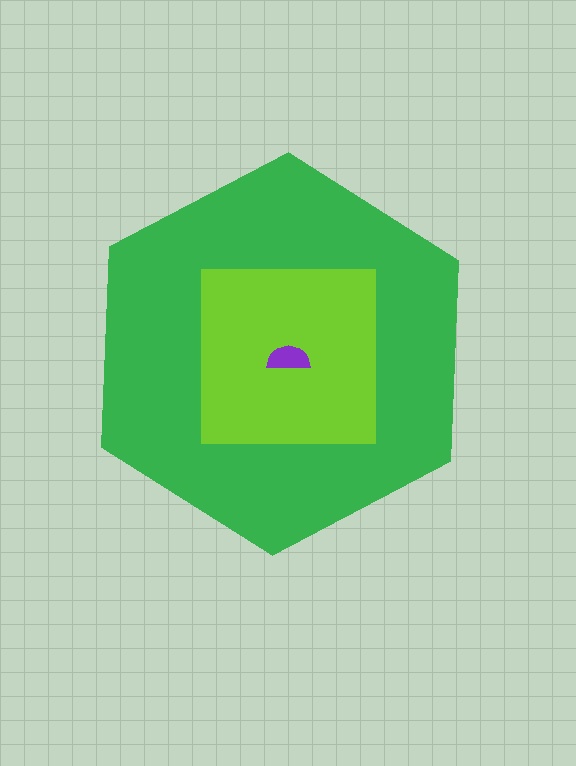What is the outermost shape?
The green hexagon.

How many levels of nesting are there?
3.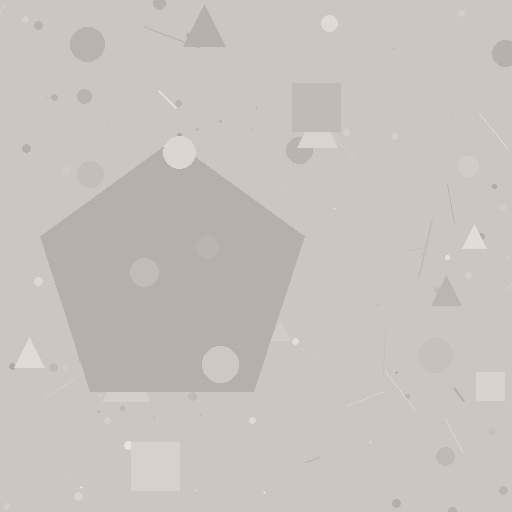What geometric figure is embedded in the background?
A pentagon is embedded in the background.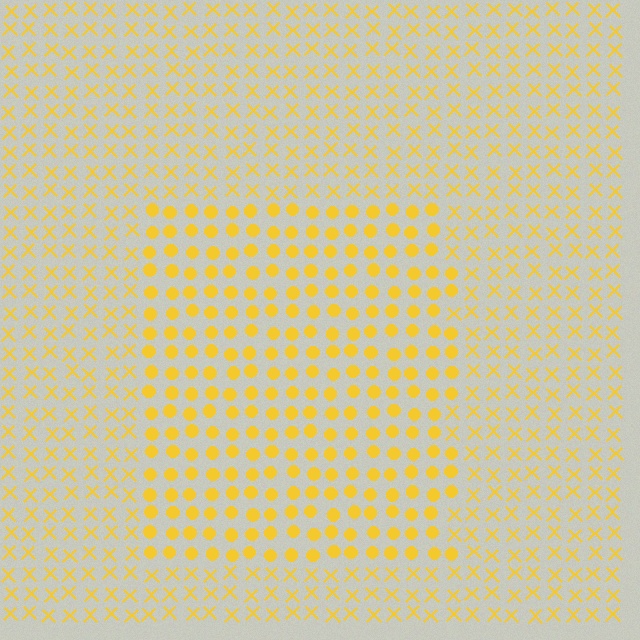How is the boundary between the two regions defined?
The boundary is defined by a change in element shape: circles inside vs. X marks outside. All elements share the same color and spacing.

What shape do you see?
I see a rectangle.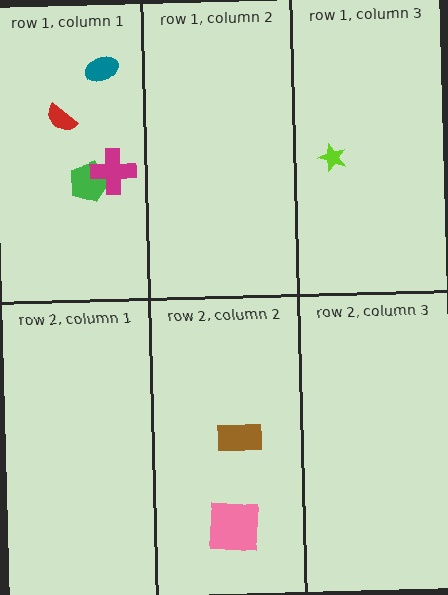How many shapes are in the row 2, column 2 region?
2.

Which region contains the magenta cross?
The row 1, column 1 region.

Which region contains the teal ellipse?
The row 1, column 1 region.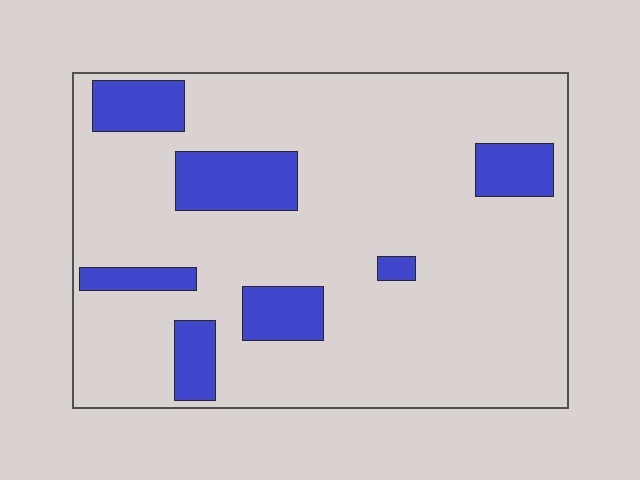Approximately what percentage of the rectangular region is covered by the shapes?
Approximately 15%.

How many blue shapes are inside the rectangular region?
7.